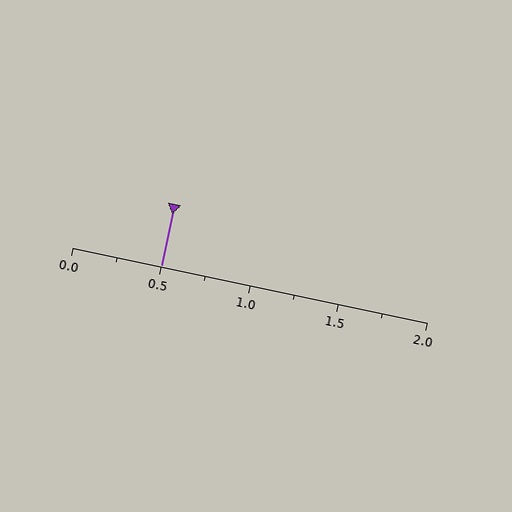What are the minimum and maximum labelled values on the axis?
The axis runs from 0.0 to 2.0.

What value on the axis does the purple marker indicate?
The marker indicates approximately 0.5.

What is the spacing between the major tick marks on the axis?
The major ticks are spaced 0.5 apart.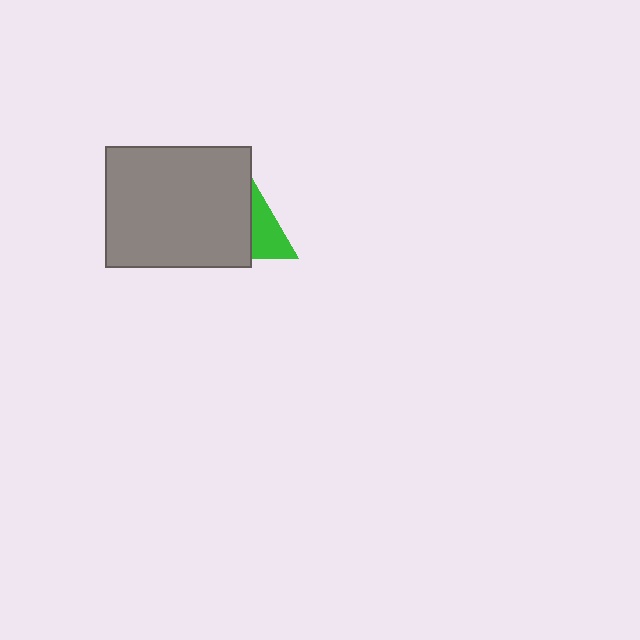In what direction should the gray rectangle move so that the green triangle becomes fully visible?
The gray rectangle should move left. That is the shortest direction to clear the overlap and leave the green triangle fully visible.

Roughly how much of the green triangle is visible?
A small part of it is visible (roughly 30%).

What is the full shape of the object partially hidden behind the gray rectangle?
The partially hidden object is a green triangle.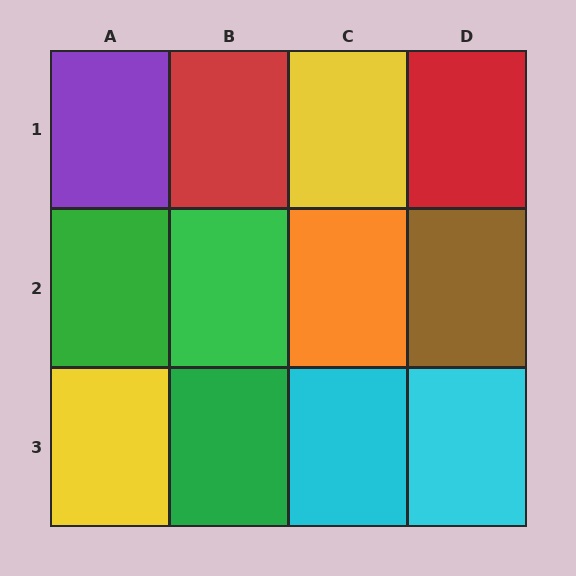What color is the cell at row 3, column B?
Green.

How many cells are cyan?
2 cells are cyan.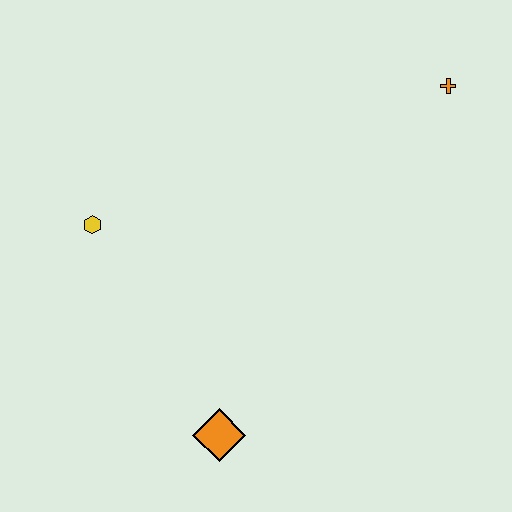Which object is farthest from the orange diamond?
The orange cross is farthest from the orange diamond.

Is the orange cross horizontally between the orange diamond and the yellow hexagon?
No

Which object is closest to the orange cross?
The yellow hexagon is closest to the orange cross.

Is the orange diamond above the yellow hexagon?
No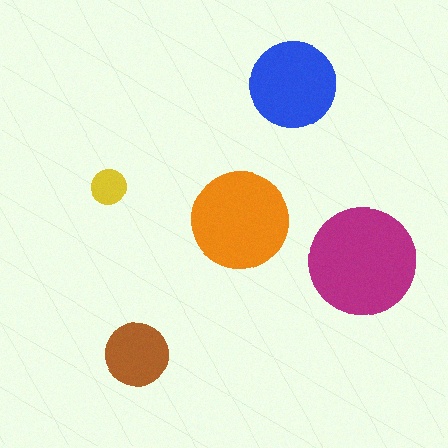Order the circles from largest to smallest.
the magenta one, the orange one, the blue one, the brown one, the yellow one.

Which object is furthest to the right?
The magenta circle is rightmost.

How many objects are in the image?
There are 5 objects in the image.